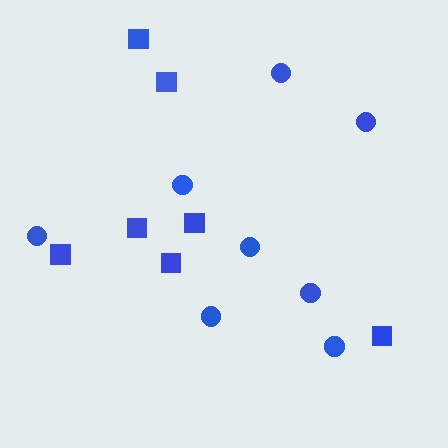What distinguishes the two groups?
There are 2 groups: one group of squares (7) and one group of circles (8).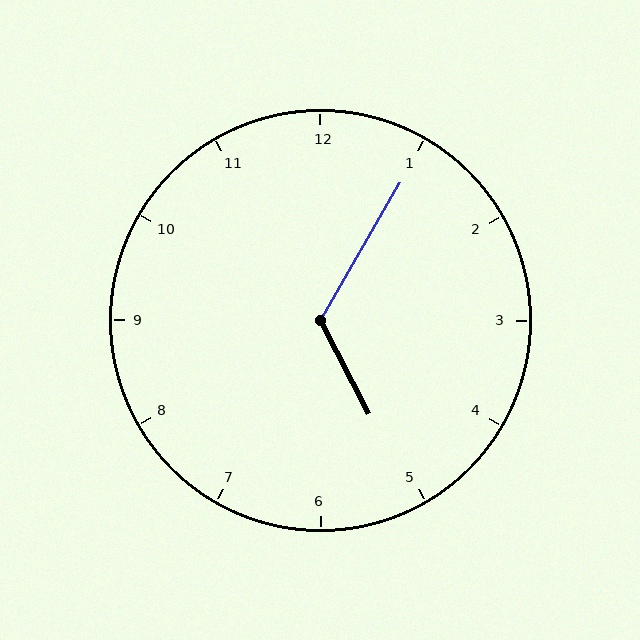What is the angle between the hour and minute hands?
Approximately 122 degrees.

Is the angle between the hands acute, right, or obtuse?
It is obtuse.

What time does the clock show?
5:05.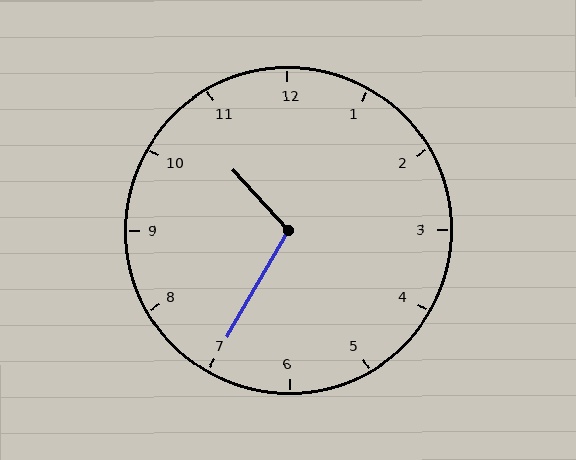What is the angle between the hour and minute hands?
Approximately 108 degrees.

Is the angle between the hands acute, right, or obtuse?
It is obtuse.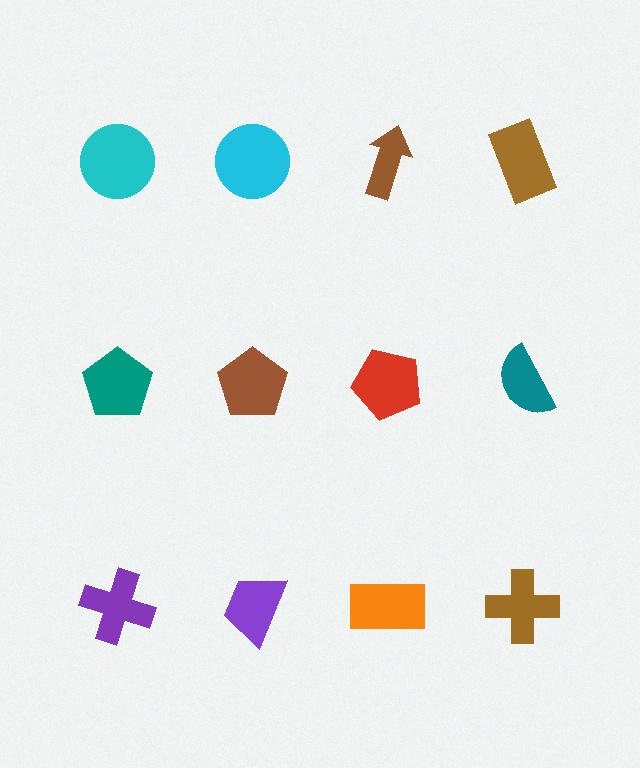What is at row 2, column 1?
A teal pentagon.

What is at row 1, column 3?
A brown arrow.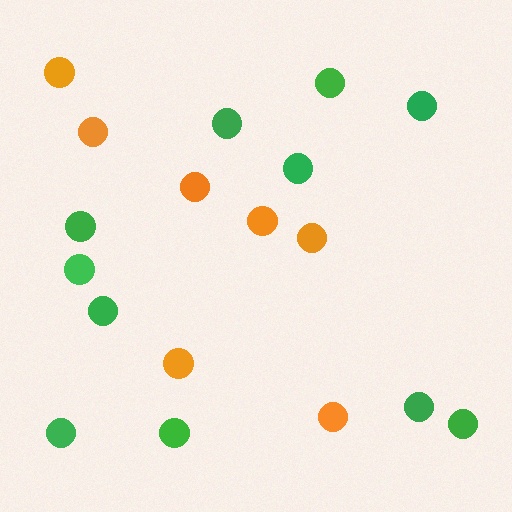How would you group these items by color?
There are 2 groups: one group of green circles (11) and one group of orange circles (7).